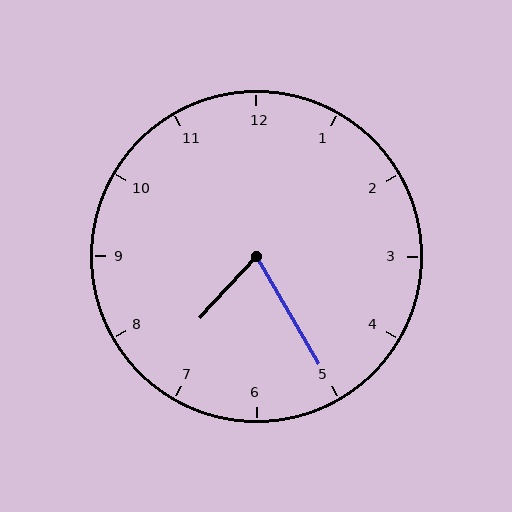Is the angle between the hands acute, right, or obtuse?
It is acute.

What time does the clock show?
7:25.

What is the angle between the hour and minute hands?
Approximately 72 degrees.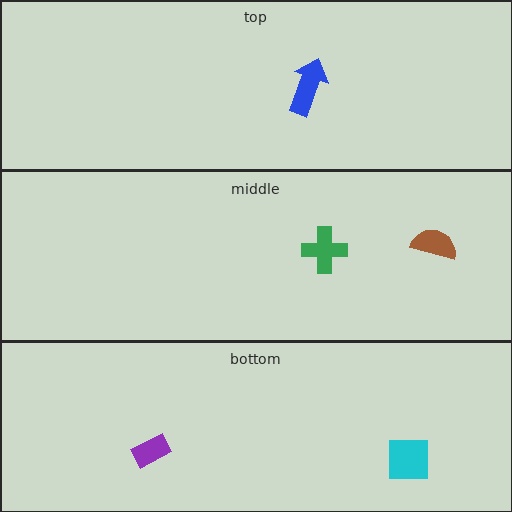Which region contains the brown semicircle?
The middle region.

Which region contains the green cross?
The middle region.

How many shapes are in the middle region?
2.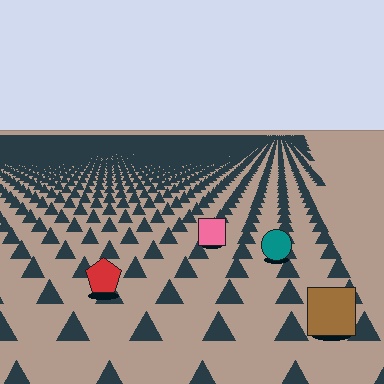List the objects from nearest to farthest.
From nearest to farthest: the brown square, the red pentagon, the teal circle, the pink square.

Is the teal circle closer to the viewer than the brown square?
No. The brown square is closer — you can tell from the texture gradient: the ground texture is coarser near it.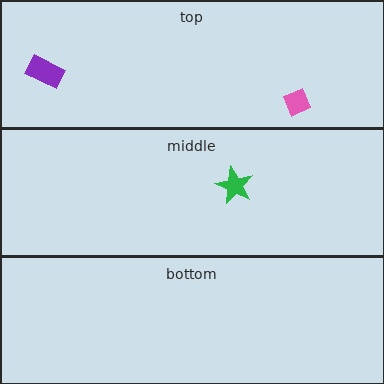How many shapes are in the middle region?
1.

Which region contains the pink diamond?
The top region.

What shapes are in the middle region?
The green star.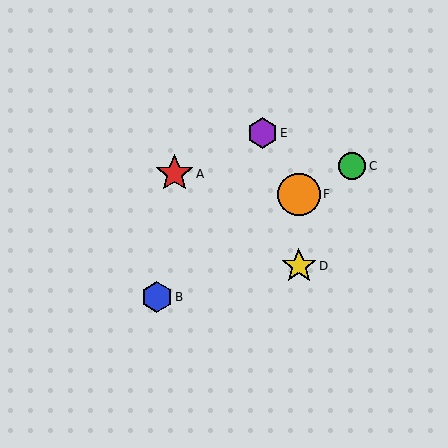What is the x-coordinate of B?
Object B is at x≈157.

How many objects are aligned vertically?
2 objects (D, F) are aligned vertically.